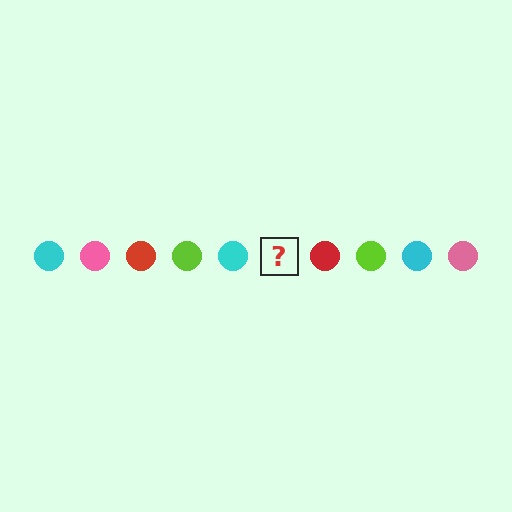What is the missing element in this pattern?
The missing element is a pink circle.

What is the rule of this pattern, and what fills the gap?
The rule is that the pattern cycles through cyan, pink, red, lime circles. The gap should be filled with a pink circle.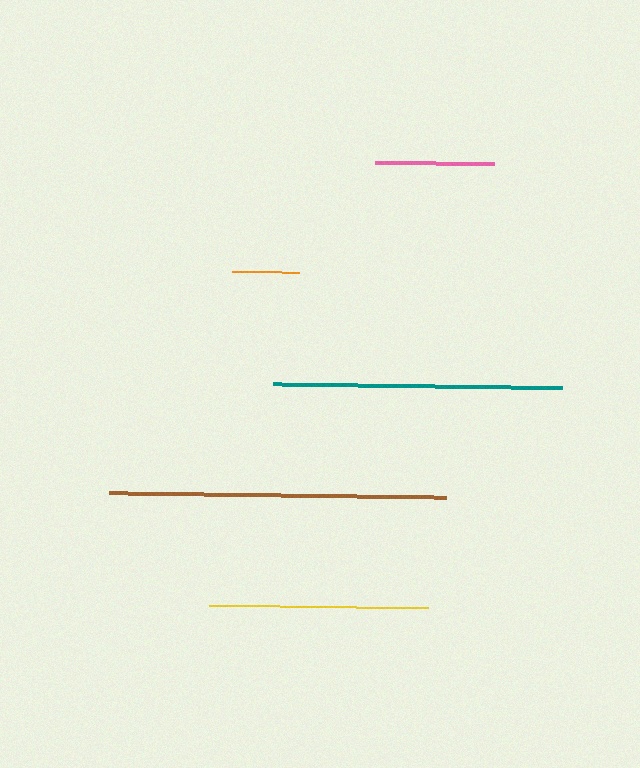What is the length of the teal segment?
The teal segment is approximately 289 pixels long.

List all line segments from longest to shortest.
From longest to shortest: brown, teal, yellow, pink, orange.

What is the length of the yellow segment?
The yellow segment is approximately 219 pixels long.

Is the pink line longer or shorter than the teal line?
The teal line is longer than the pink line.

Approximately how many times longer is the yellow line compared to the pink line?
The yellow line is approximately 1.8 times the length of the pink line.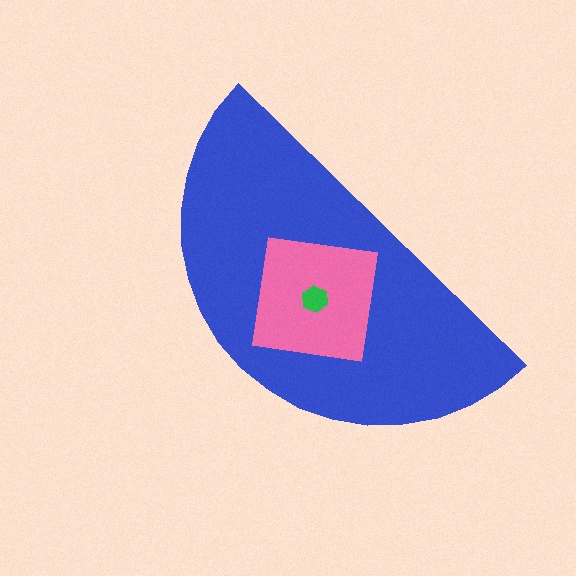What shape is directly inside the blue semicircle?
The pink square.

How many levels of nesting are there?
3.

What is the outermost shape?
The blue semicircle.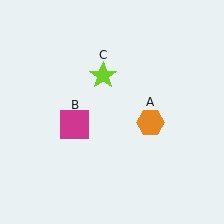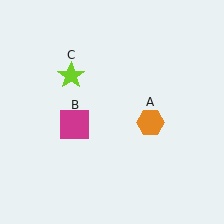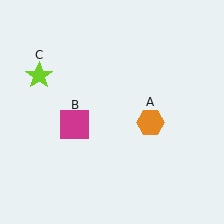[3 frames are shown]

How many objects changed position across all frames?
1 object changed position: lime star (object C).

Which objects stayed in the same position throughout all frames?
Orange hexagon (object A) and magenta square (object B) remained stationary.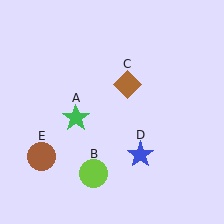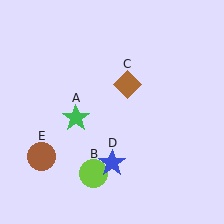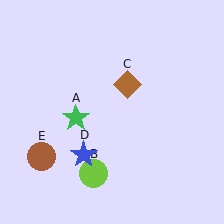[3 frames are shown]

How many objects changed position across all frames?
1 object changed position: blue star (object D).